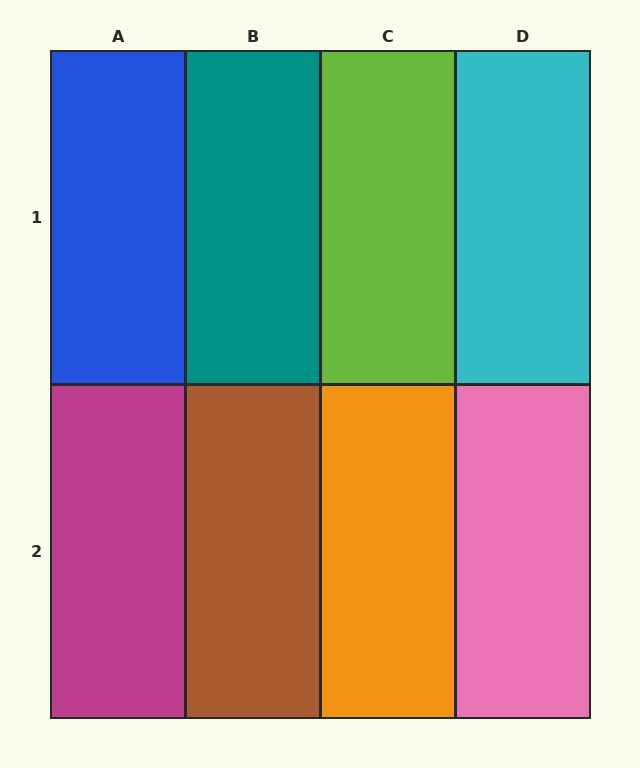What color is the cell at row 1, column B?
Teal.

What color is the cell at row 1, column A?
Blue.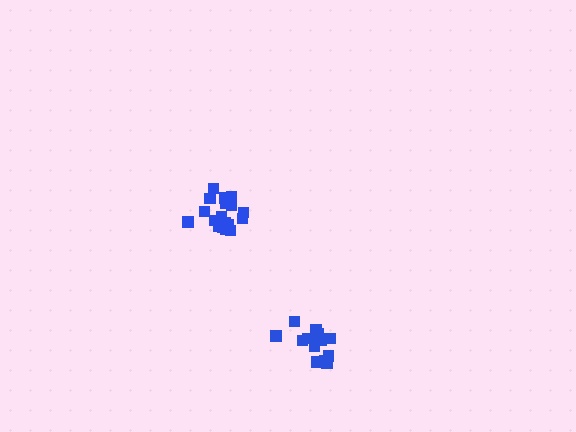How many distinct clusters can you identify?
There are 2 distinct clusters.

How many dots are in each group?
Group 1: 14 dots, Group 2: 20 dots (34 total).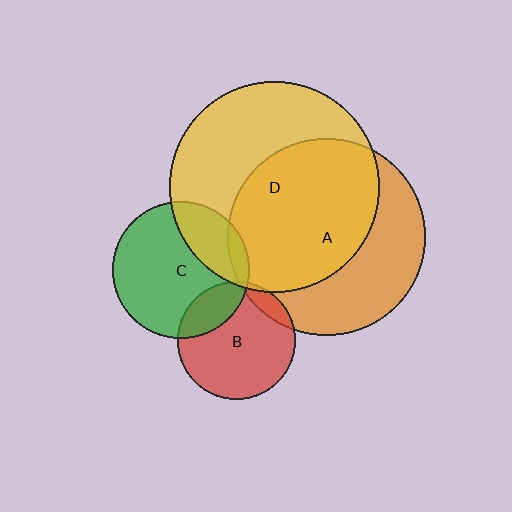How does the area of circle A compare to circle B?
Approximately 2.8 times.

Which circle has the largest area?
Circle D (yellow).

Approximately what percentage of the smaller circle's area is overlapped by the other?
Approximately 5%.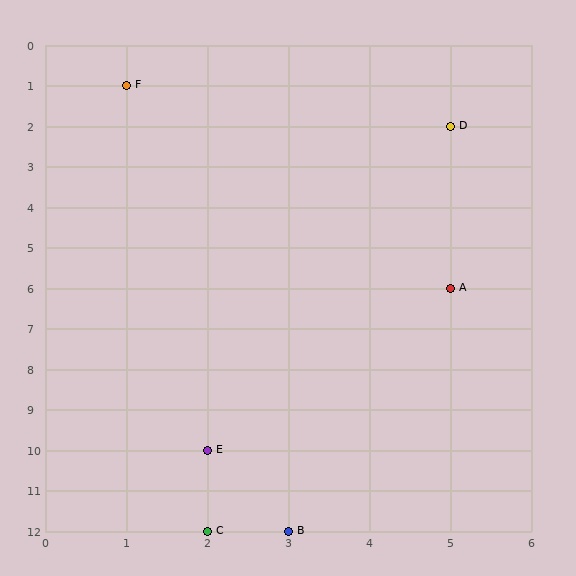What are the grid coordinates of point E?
Point E is at grid coordinates (2, 10).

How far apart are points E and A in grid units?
Points E and A are 3 columns and 4 rows apart (about 5.0 grid units diagonally).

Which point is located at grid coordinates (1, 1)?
Point F is at (1, 1).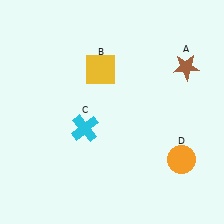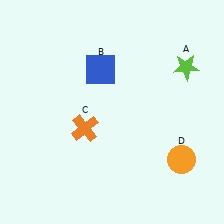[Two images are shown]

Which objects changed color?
A changed from brown to lime. B changed from yellow to blue. C changed from cyan to orange.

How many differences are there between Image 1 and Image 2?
There are 3 differences between the two images.